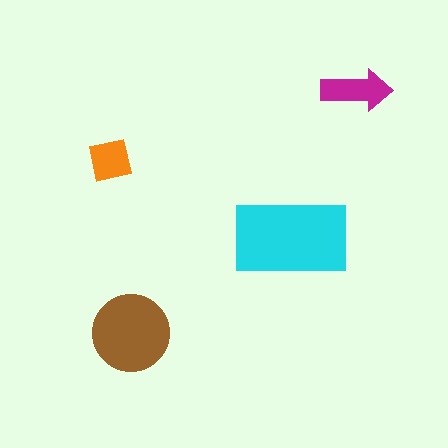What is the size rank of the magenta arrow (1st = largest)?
3rd.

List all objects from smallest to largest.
The orange square, the magenta arrow, the brown circle, the cyan rectangle.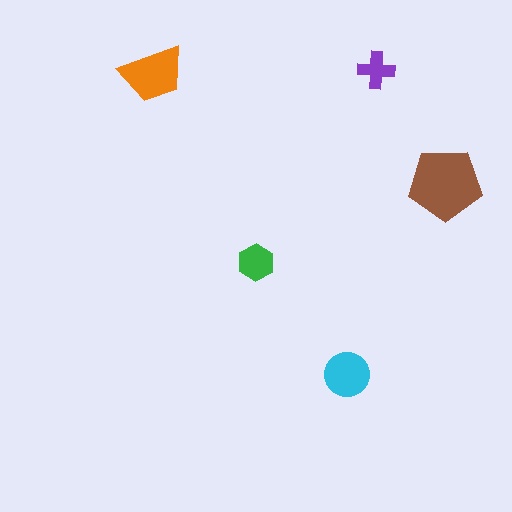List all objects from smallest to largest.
The purple cross, the green hexagon, the cyan circle, the orange trapezoid, the brown pentagon.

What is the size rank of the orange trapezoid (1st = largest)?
2nd.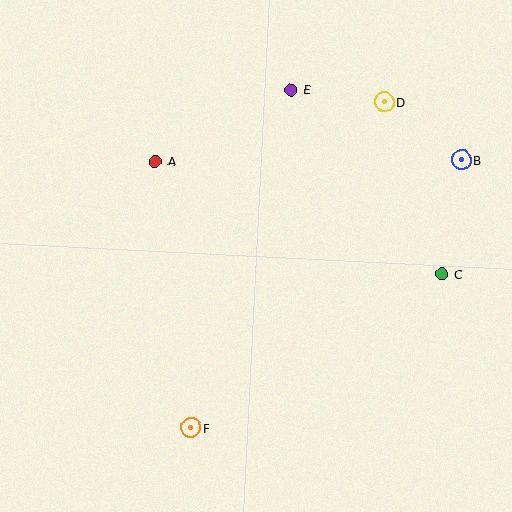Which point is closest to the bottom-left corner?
Point F is closest to the bottom-left corner.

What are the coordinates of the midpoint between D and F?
The midpoint between D and F is at (288, 265).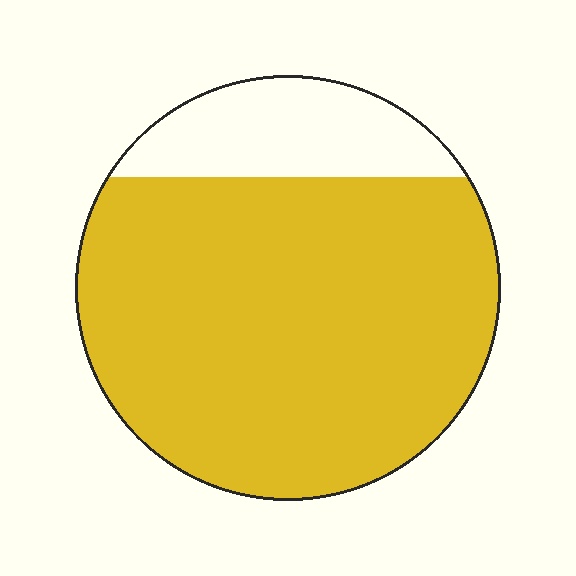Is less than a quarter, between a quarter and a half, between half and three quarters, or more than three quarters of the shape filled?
More than three quarters.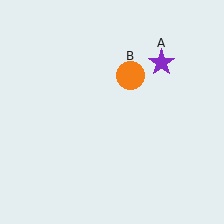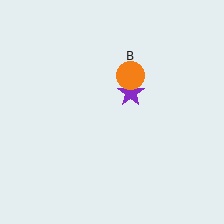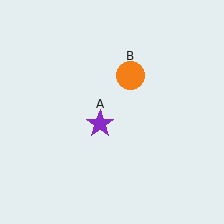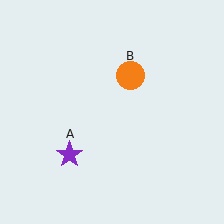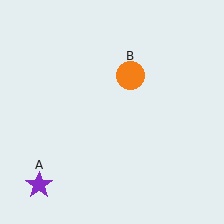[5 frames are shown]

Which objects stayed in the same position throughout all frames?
Orange circle (object B) remained stationary.